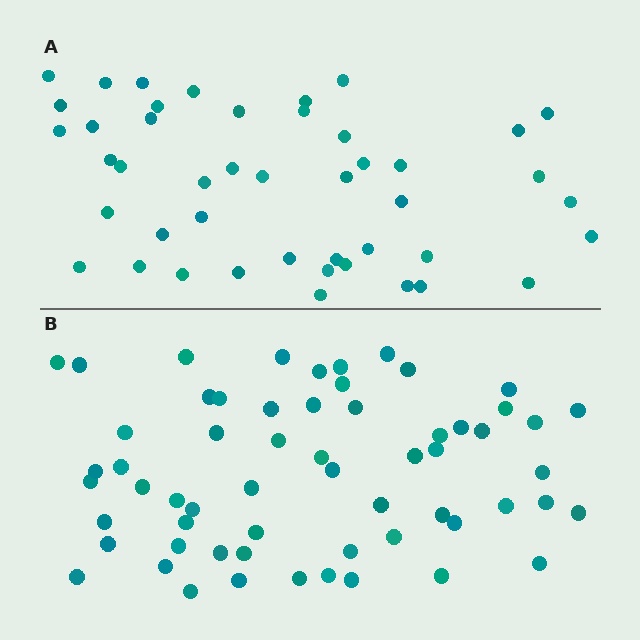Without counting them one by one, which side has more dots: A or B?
Region B (the bottom region) has more dots.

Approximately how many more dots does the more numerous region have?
Region B has approximately 15 more dots than region A.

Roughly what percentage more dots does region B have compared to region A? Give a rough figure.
About 35% more.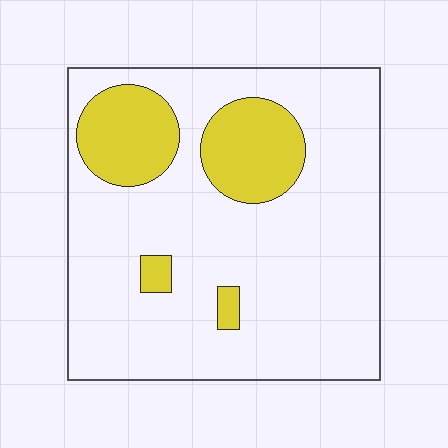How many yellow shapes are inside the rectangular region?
4.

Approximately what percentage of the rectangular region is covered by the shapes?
Approximately 20%.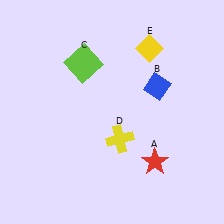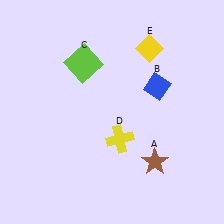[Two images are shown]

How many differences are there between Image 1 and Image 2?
There is 1 difference between the two images.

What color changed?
The star (A) changed from red in Image 1 to brown in Image 2.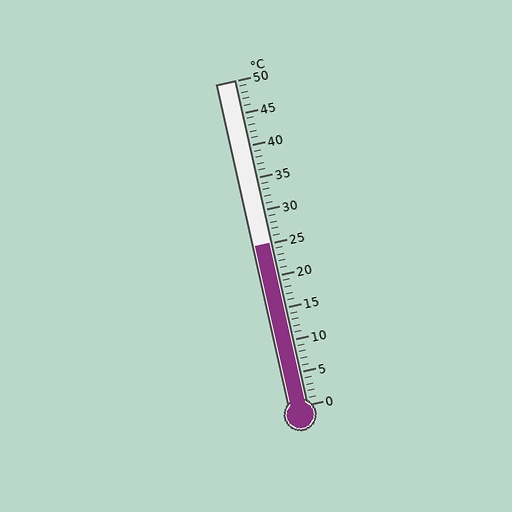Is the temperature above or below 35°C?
The temperature is below 35°C.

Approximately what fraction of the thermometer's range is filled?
The thermometer is filled to approximately 50% of its range.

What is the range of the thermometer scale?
The thermometer scale ranges from 0°C to 50°C.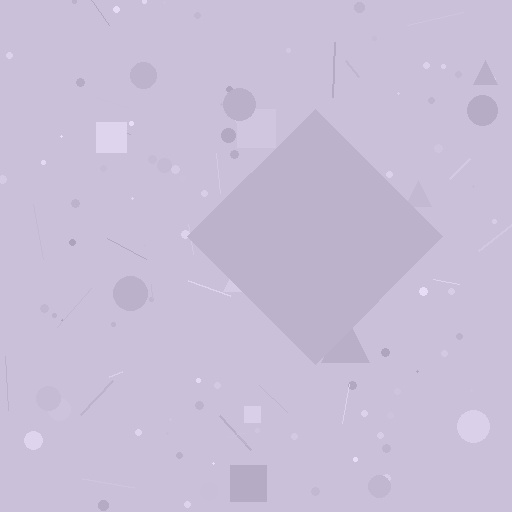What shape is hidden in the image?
A diamond is hidden in the image.